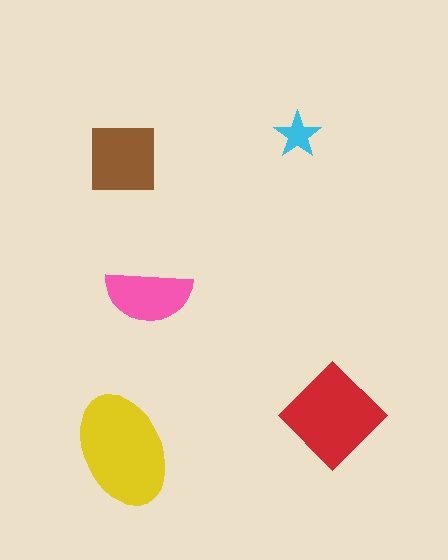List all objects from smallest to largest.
The cyan star, the pink semicircle, the brown square, the red diamond, the yellow ellipse.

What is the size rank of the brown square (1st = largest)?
3rd.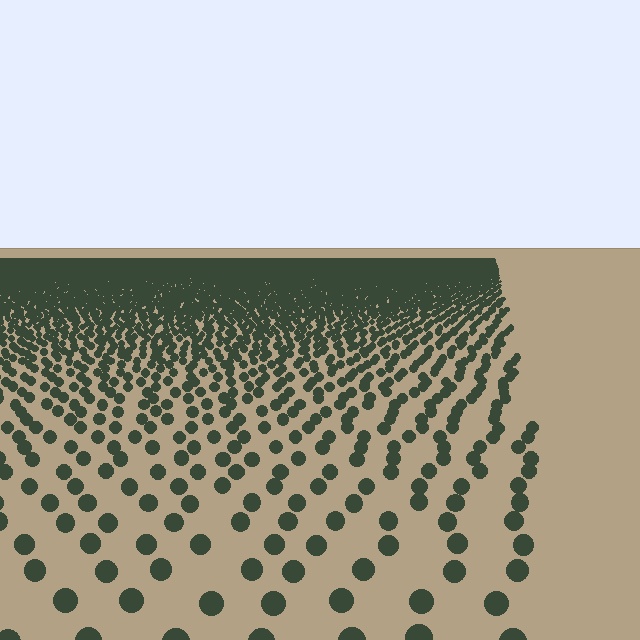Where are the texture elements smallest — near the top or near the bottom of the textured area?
Near the top.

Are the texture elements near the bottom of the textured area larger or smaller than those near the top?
Larger. Near the bottom, elements are closer to the viewer and appear at a bigger on-screen size.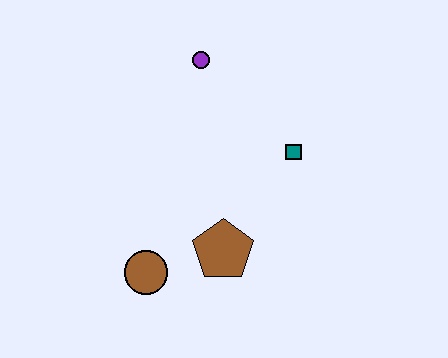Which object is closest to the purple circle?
The teal square is closest to the purple circle.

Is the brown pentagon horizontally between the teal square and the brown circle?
Yes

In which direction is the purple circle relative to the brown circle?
The purple circle is above the brown circle.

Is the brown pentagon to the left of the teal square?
Yes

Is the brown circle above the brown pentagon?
No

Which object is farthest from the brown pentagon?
The purple circle is farthest from the brown pentagon.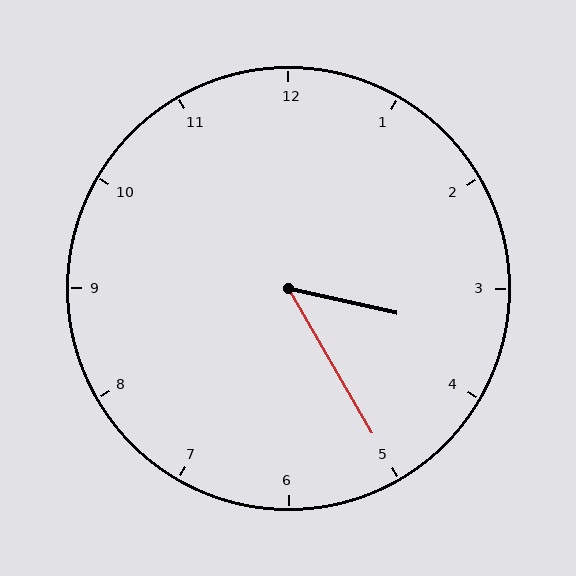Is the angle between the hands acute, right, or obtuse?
It is acute.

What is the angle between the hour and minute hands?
Approximately 48 degrees.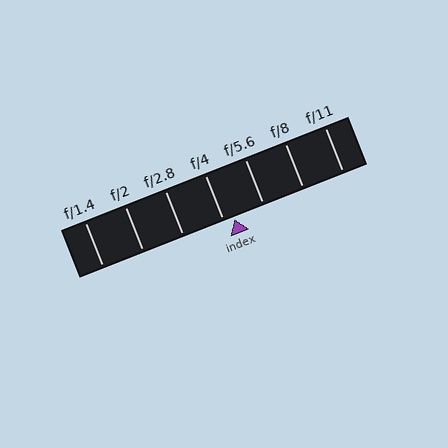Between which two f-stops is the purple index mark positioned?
The index mark is between f/4 and f/5.6.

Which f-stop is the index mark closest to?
The index mark is closest to f/4.